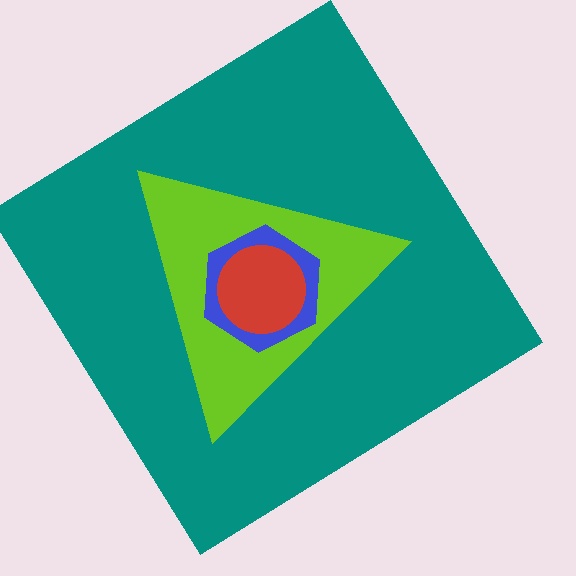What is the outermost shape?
The teal diamond.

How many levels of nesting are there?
4.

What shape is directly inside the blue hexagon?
The red circle.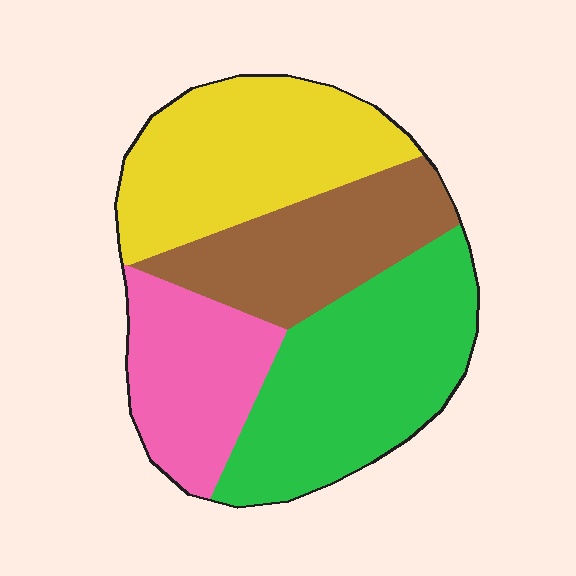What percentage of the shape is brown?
Brown covers about 20% of the shape.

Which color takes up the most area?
Green, at roughly 30%.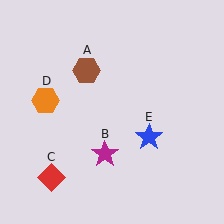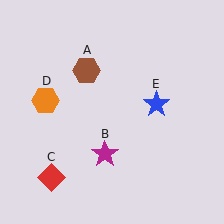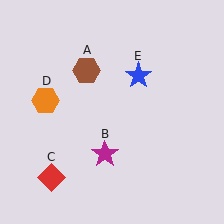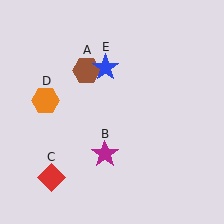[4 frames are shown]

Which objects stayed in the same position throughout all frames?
Brown hexagon (object A) and magenta star (object B) and red diamond (object C) and orange hexagon (object D) remained stationary.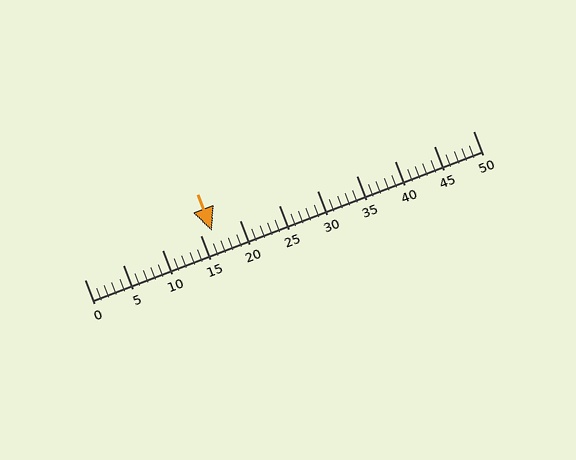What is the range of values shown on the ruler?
The ruler shows values from 0 to 50.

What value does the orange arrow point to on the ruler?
The orange arrow points to approximately 16.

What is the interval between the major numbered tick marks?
The major tick marks are spaced 5 units apart.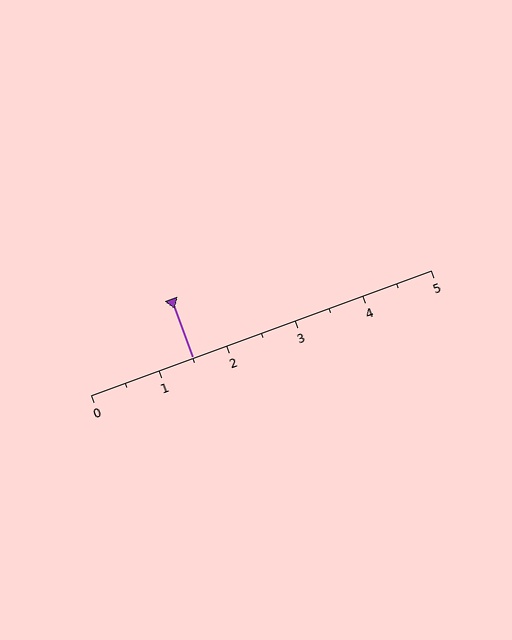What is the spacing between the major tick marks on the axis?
The major ticks are spaced 1 apart.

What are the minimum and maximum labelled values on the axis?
The axis runs from 0 to 5.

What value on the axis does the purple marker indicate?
The marker indicates approximately 1.5.